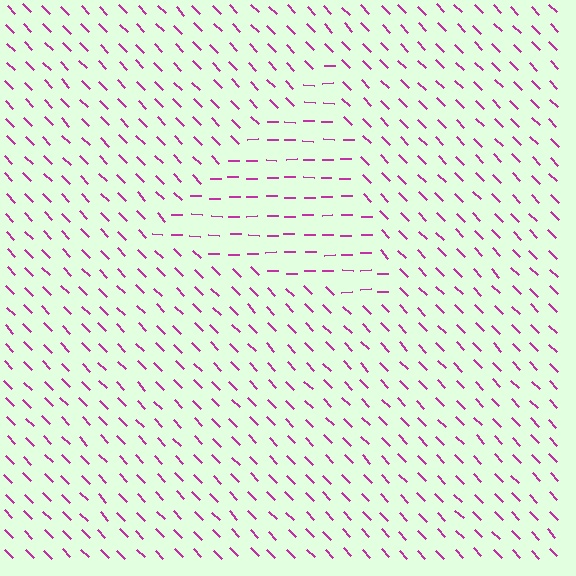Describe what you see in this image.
The image is filled with small magenta line segments. A triangle region in the image has lines oriented differently from the surrounding lines, creating a visible texture boundary.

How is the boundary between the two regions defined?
The boundary is defined purely by a change in line orientation (approximately 45 degrees difference). All lines are the same color and thickness.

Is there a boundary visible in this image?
Yes, there is a texture boundary formed by a change in line orientation.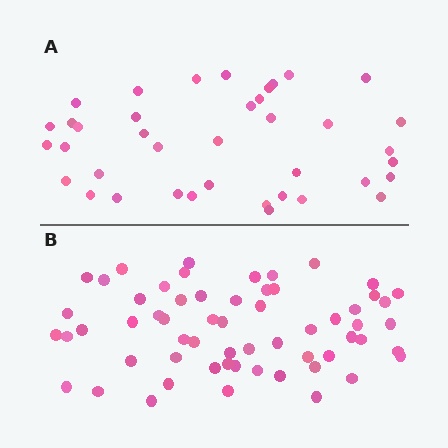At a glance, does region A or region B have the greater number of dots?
Region B (the bottom region) has more dots.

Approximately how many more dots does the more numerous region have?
Region B has approximately 20 more dots than region A.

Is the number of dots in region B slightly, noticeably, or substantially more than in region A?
Region B has substantially more. The ratio is roughly 1.5 to 1.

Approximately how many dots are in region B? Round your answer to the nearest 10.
About 60 dots.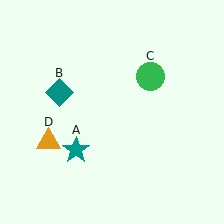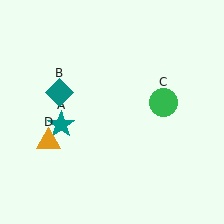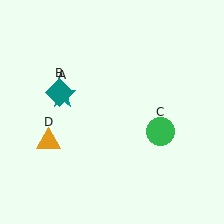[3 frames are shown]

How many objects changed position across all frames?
2 objects changed position: teal star (object A), green circle (object C).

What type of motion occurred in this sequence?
The teal star (object A), green circle (object C) rotated clockwise around the center of the scene.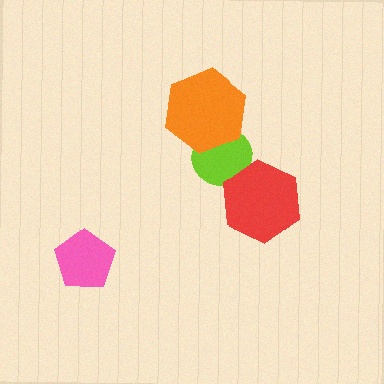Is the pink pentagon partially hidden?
No, no other shape covers it.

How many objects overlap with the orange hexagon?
1 object overlaps with the orange hexagon.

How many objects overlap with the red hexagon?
1 object overlaps with the red hexagon.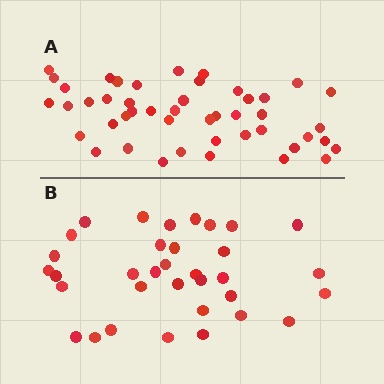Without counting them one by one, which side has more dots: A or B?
Region A (the top region) has more dots.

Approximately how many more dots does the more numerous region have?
Region A has roughly 12 or so more dots than region B.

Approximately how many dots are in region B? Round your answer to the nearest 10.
About 30 dots. (The exact count is 34, which rounds to 30.)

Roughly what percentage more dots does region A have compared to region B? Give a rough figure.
About 35% more.